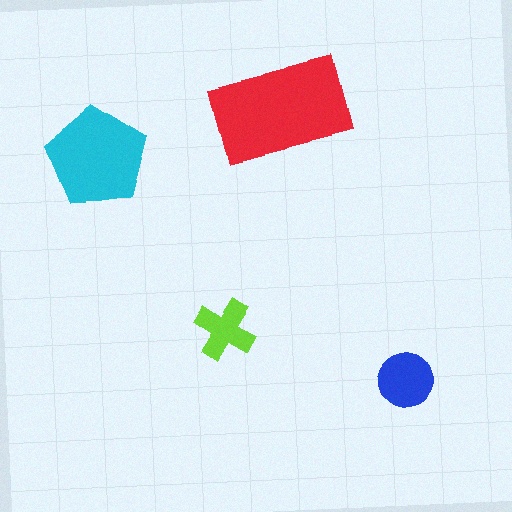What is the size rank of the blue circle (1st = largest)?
3rd.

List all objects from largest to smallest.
The red rectangle, the cyan pentagon, the blue circle, the lime cross.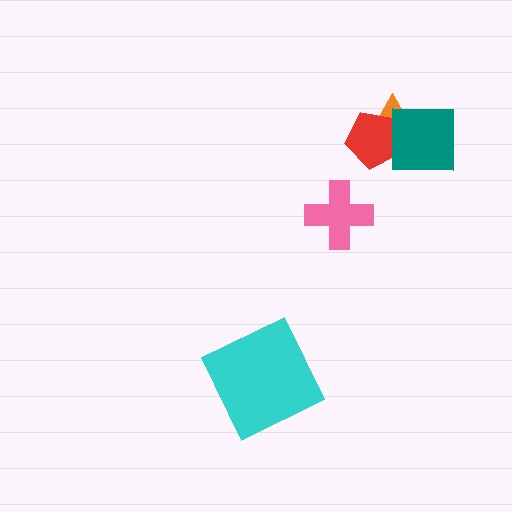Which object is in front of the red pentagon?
The teal square is in front of the red pentagon.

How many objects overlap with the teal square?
2 objects overlap with the teal square.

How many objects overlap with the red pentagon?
2 objects overlap with the red pentagon.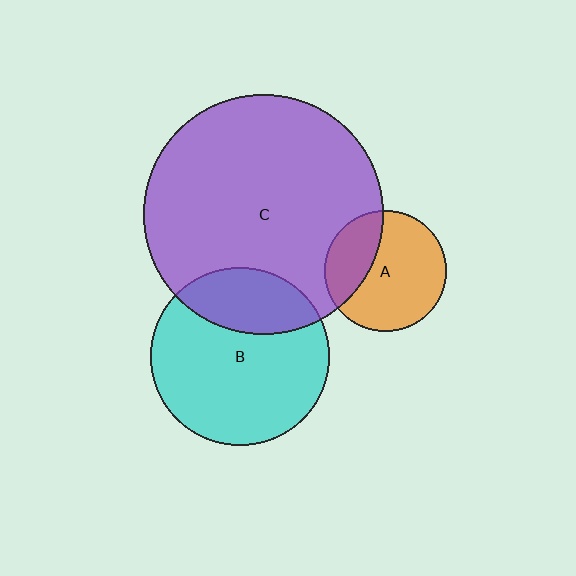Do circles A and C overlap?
Yes.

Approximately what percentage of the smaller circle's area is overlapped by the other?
Approximately 30%.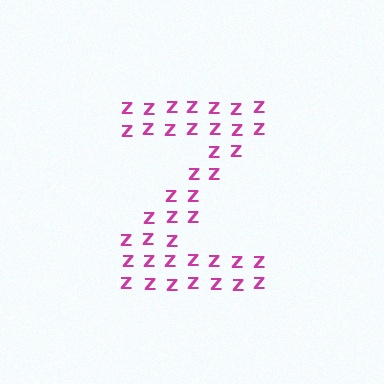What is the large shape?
The large shape is the letter Z.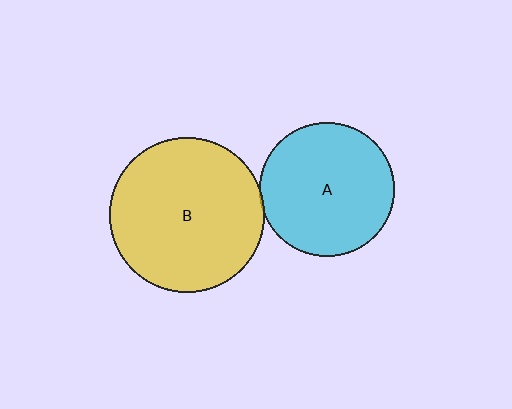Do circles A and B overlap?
Yes.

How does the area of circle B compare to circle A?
Approximately 1.3 times.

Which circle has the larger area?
Circle B (yellow).